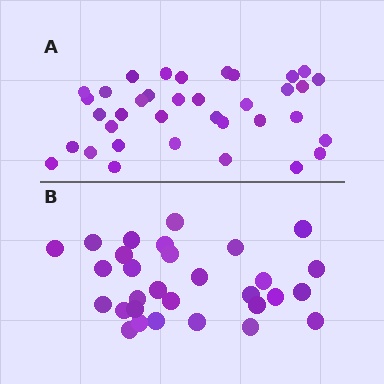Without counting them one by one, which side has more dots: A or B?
Region A (the top region) has more dots.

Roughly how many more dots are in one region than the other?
Region A has about 6 more dots than region B.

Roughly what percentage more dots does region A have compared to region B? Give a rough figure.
About 20% more.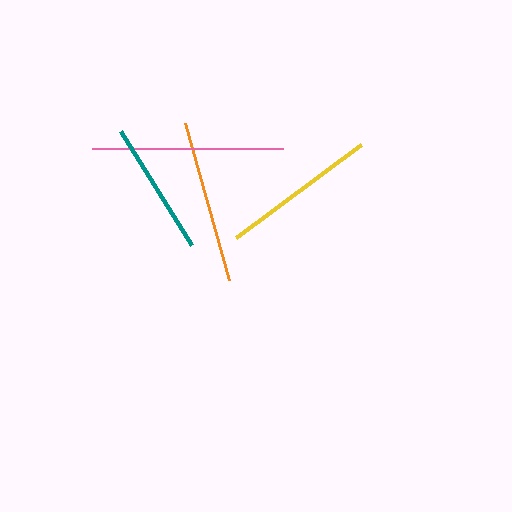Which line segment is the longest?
The pink line is the longest at approximately 190 pixels.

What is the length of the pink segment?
The pink segment is approximately 190 pixels long.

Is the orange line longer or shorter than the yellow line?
The orange line is longer than the yellow line.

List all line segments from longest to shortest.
From longest to shortest: pink, orange, yellow, teal.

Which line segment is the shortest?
The teal line is the shortest at approximately 134 pixels.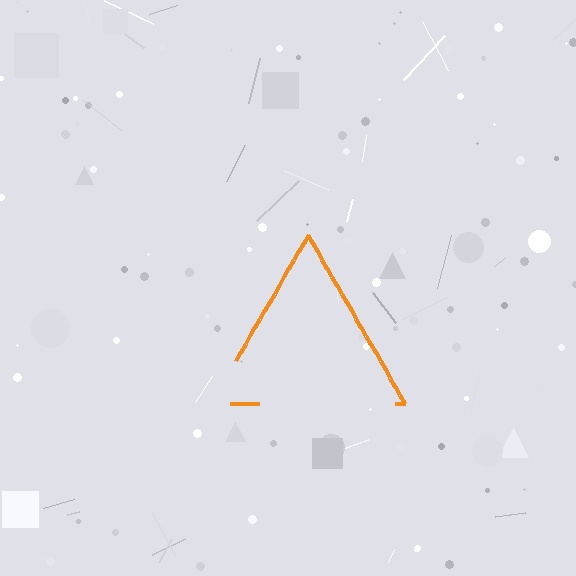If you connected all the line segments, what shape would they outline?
They would outline a triangle.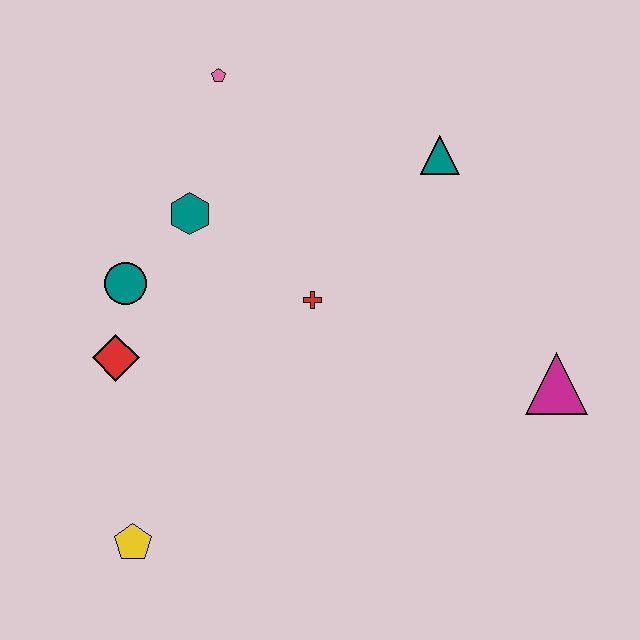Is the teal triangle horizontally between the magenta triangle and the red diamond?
Yes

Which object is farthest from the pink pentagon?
The yellow pentagon is farthest from the pink pentagon.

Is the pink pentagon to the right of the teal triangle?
No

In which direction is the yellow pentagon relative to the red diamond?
The yellow pentagon is below the red diamond.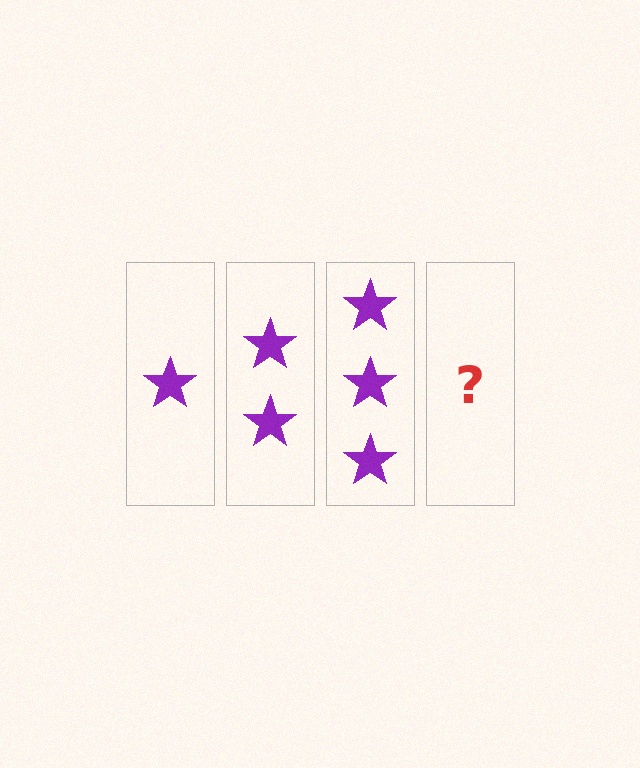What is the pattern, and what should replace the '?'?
The pattern is that each step adds one more star. The '?' should be 4 stars.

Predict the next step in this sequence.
The next step is 4 stars.